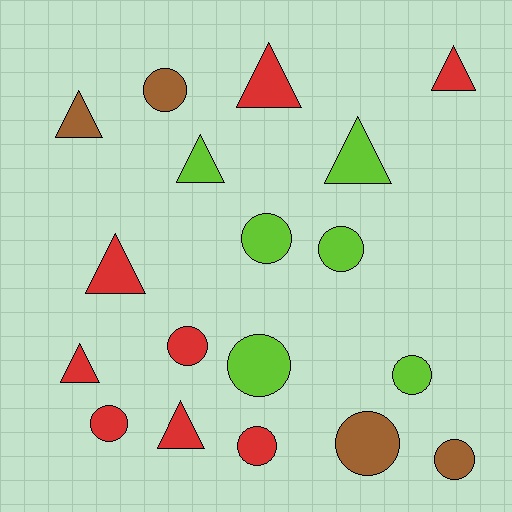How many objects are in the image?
There are 18 objects.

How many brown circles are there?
There are 3 brown circles.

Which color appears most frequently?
Red, with 8 objects.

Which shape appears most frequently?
Circle, with 10 objects.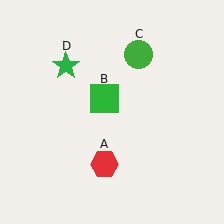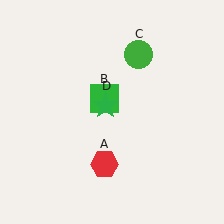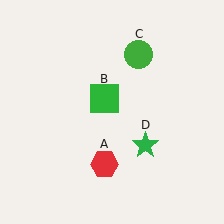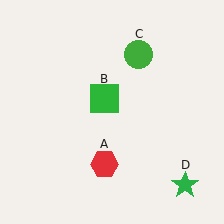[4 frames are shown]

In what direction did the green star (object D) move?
The green star (object D) moved down and to the right.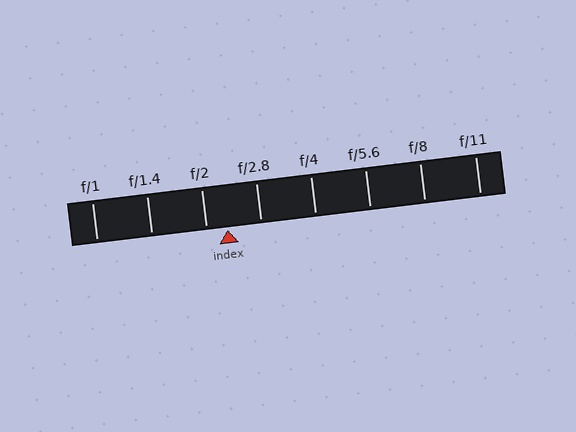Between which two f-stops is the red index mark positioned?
The index mark is between f/2 and f/2.8.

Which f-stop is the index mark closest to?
The index mark is closest to f/2.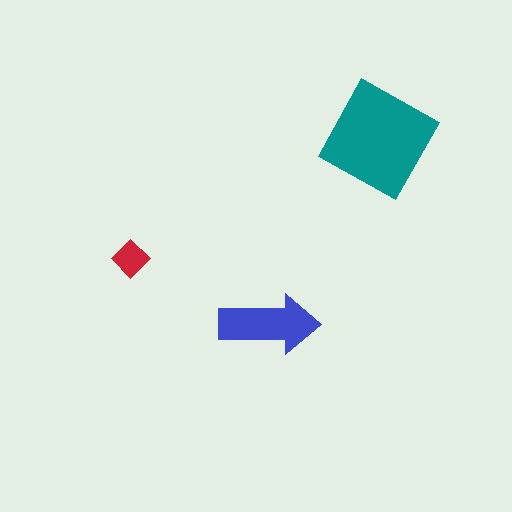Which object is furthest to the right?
The teal square is rightmost.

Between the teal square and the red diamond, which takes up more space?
The teal square.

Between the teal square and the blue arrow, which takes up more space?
The teal square.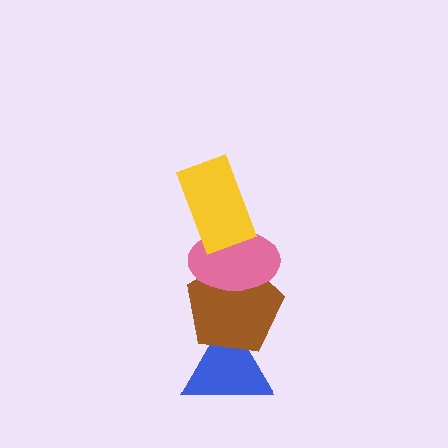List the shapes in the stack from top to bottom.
From top to bottom: the yellow rectangle, the pink ellipse, the brown pentagon, the blue triangle.